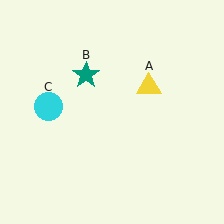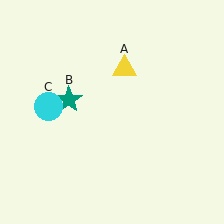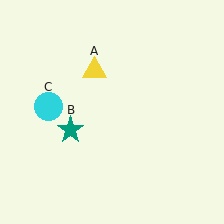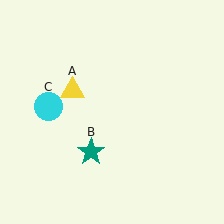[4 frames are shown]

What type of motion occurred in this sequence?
The yellow triangle (object A), teal star (object B) rotated counterclockwise around the center of the scene.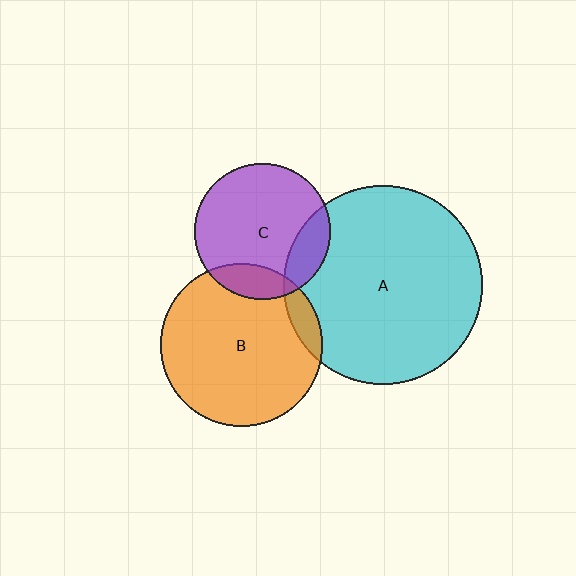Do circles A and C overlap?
Yes.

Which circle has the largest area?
Circle A (cyan).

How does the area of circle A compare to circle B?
Approximately 1.5 times.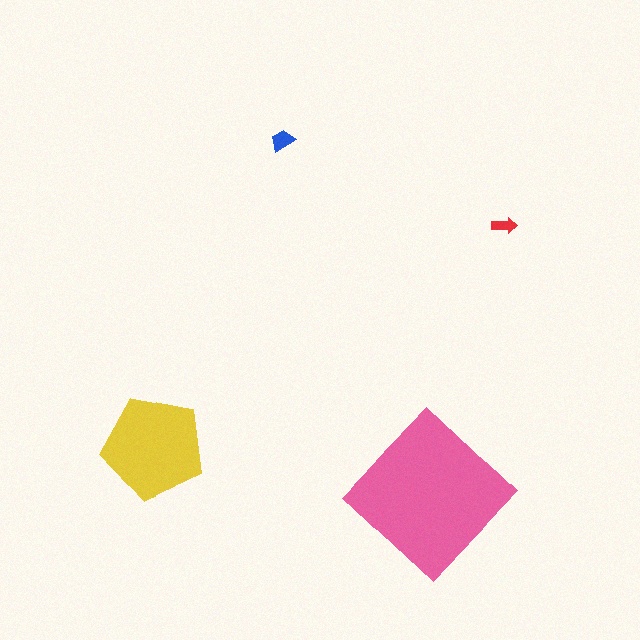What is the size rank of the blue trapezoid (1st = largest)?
3rd.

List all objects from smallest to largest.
The red arrow, the blue trapezoid, the yellow pentagon, the pink diamond.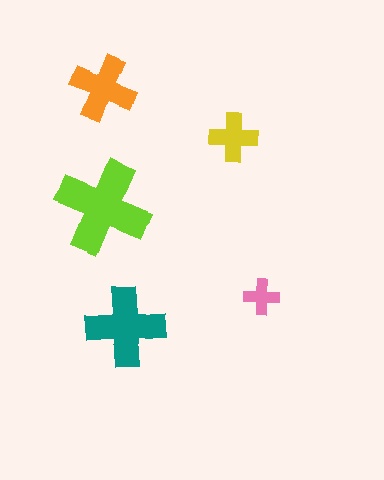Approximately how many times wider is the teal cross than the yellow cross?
About 1.5 times wider.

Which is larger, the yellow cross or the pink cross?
The yellow one.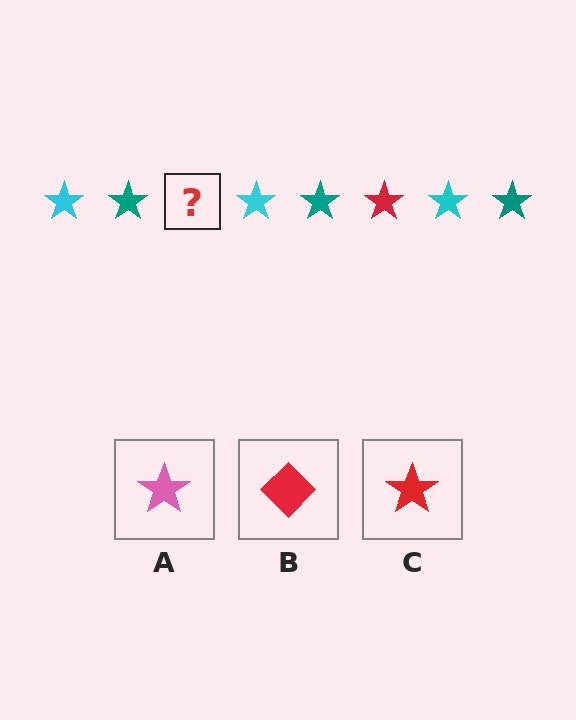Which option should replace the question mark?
Option C.